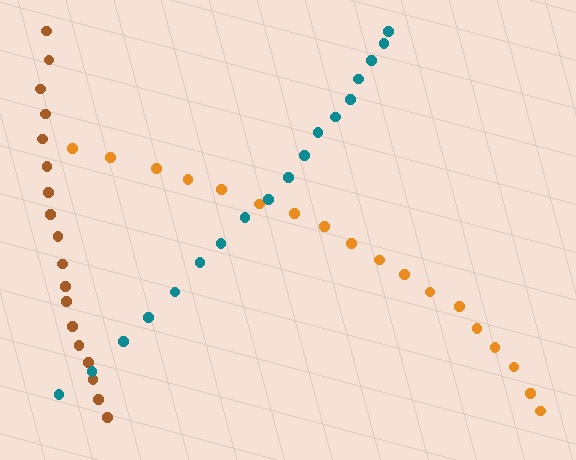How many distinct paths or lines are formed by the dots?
There are 3 distinct paths.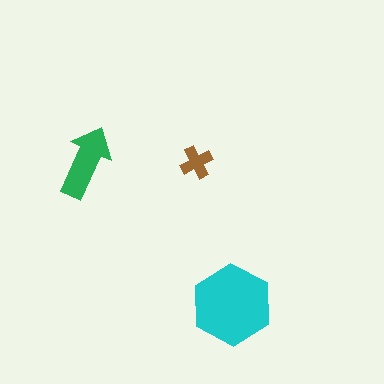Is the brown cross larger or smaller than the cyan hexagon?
Smaller.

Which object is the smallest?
The brown cross.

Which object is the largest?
The cyan hexagon.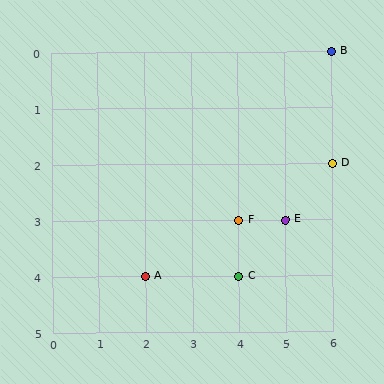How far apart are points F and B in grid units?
Points F and B are 2 columns and 3 rows apart (about 3.6 grid units diagonally).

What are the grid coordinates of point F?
Point F is at grid coordinates (4, 3).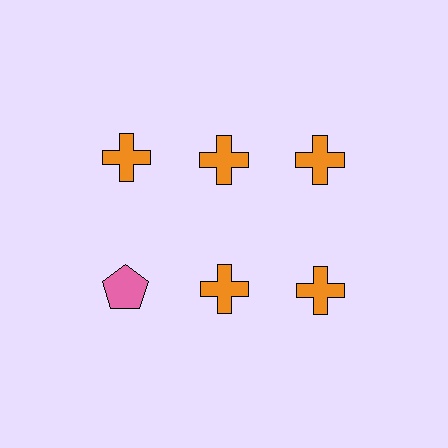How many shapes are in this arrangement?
There are 6 shapes arranged in a grid pattern.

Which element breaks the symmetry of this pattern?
The pink pentagon in the second row, leftmost column breaks the symmetry. All other shapes are orange crosses.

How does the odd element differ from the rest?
It differs in both color (pink instead of orange) and shape (pentagon instead of cross).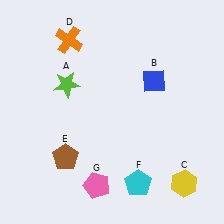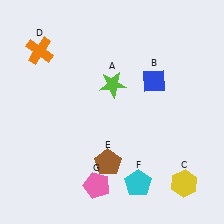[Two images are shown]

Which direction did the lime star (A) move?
The lime star (A) moved right.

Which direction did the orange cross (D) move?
The orange cross (D) moved left.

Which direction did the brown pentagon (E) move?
The brown pentagon (E) moved right.